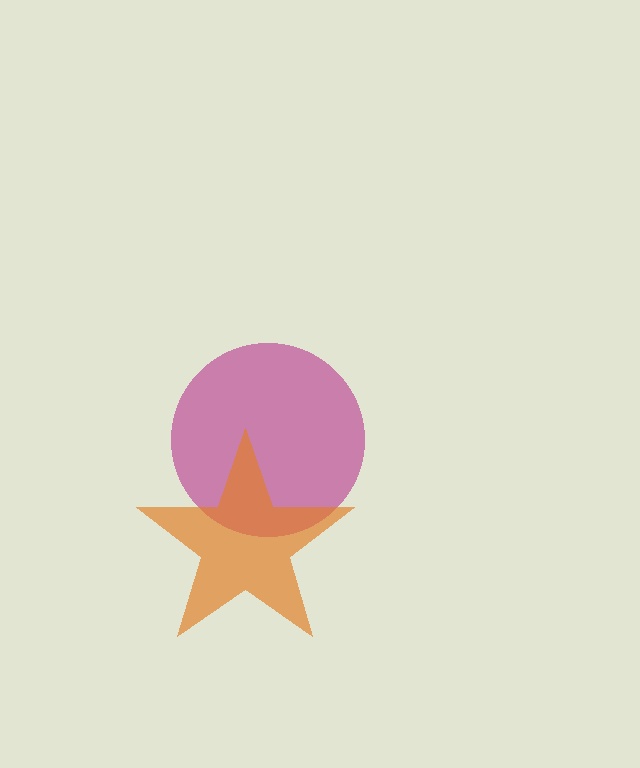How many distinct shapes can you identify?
There are 2 distinct shapes: a magenta circle, an orange star.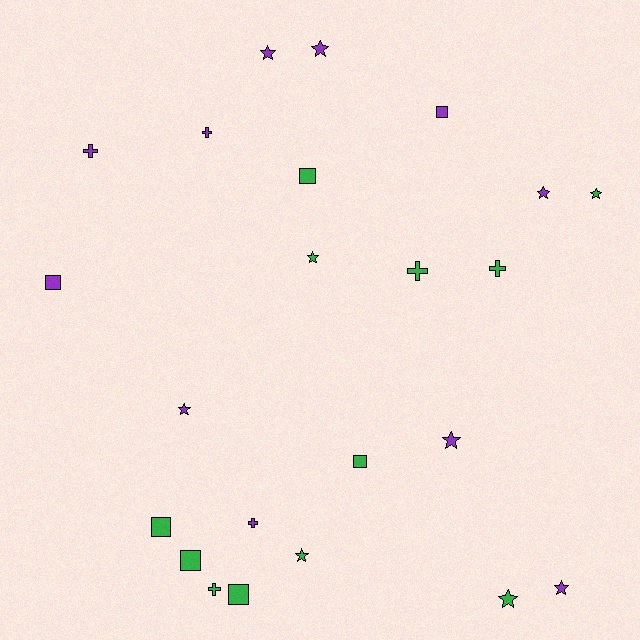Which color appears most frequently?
Green, with 12 objects.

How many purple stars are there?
There are 6 purple stars.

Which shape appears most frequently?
Star, with 10 objects.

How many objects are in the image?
There are 23 objects.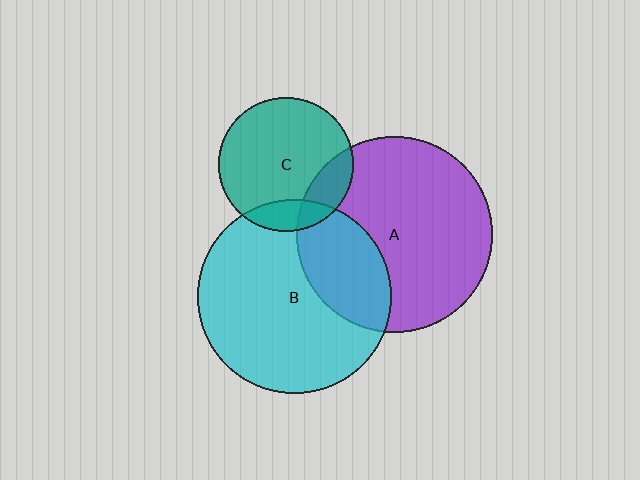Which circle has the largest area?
Circle A (purple).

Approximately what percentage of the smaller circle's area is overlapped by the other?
Approximately 15%.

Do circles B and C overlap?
Yes.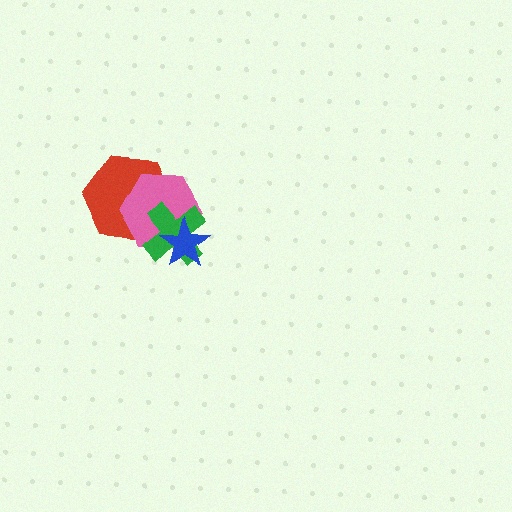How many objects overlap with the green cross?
3 objects overlap with the green cross.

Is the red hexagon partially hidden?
Yes, it is partially covered by another shape.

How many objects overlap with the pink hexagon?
3 objects overlap with the pink hexagon.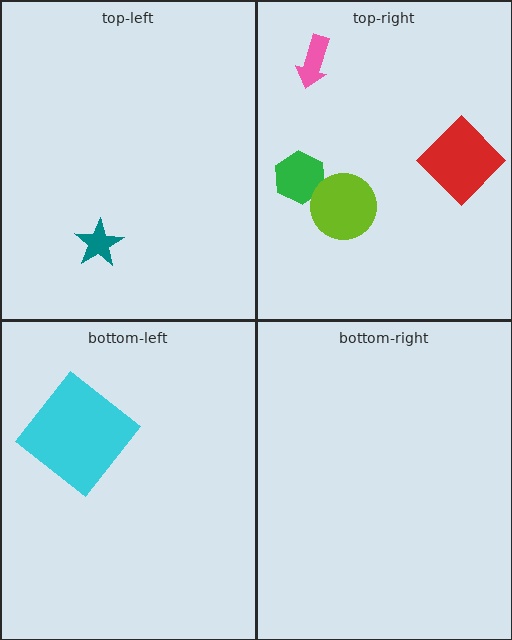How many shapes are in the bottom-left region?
1.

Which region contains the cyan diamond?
The bottom-left region.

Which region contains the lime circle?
The top-right region.